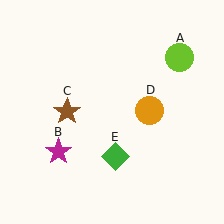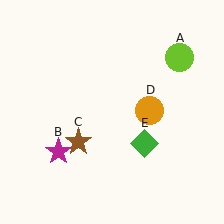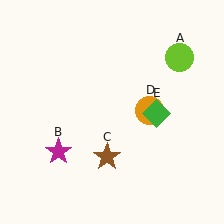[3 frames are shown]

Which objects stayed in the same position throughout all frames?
Lime circle (object A) and magenta star (object B) and orange circle (object D) remained stationary.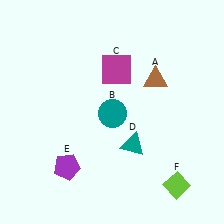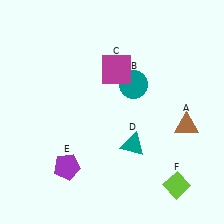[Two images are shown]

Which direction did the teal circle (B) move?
The teal circle (B) moved up.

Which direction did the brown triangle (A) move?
The brown triangle (A) moved down.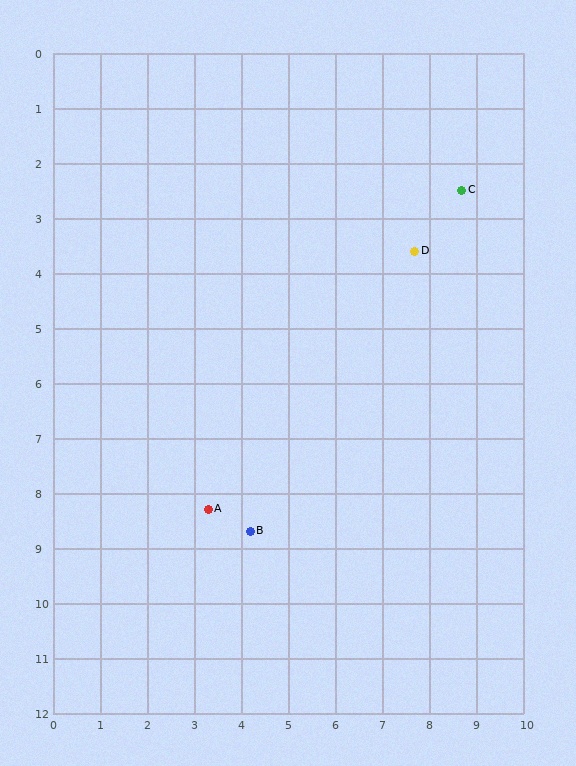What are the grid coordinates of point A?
Point A is at approximately (3.3, 8.3).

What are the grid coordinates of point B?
Point B is at approximately (4.2, 8.7).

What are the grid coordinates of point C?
Point C is at approximately (8.7, 2.5).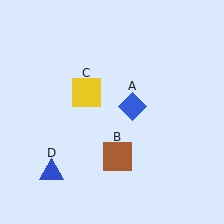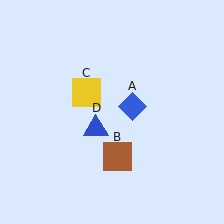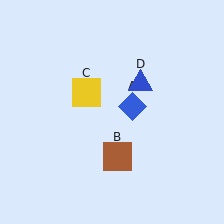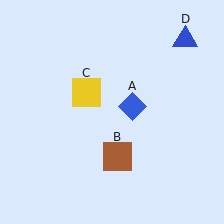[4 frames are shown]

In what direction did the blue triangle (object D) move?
The blue triangle (object D) moved up and to the right.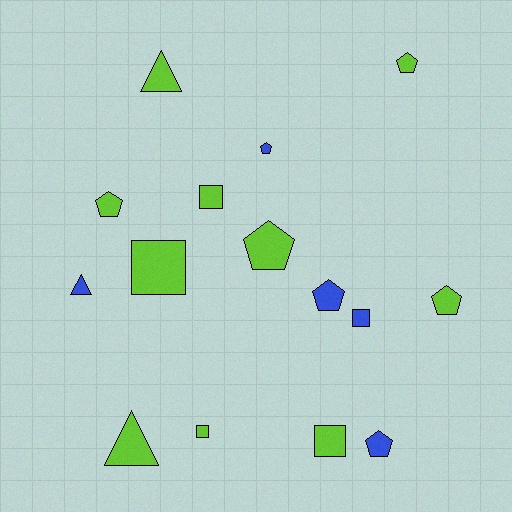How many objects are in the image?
There are 15 objects.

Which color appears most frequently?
Lime, with 10 objects.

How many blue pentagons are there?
There are 3 blue pentagons.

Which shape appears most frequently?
Pentagon, with 7 objects.